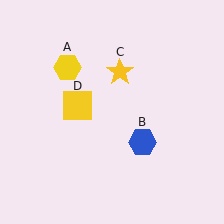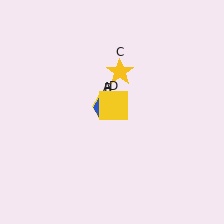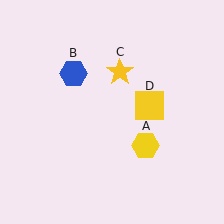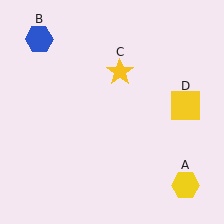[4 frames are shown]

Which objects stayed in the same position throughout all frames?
Yellow star (object C) remained stationary.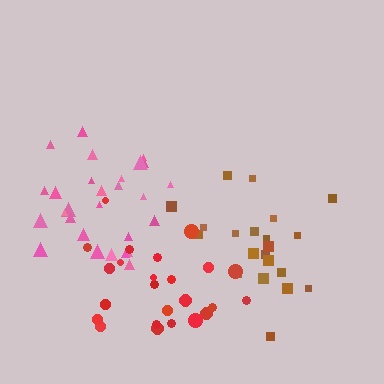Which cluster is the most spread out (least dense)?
Red.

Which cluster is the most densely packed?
Pink.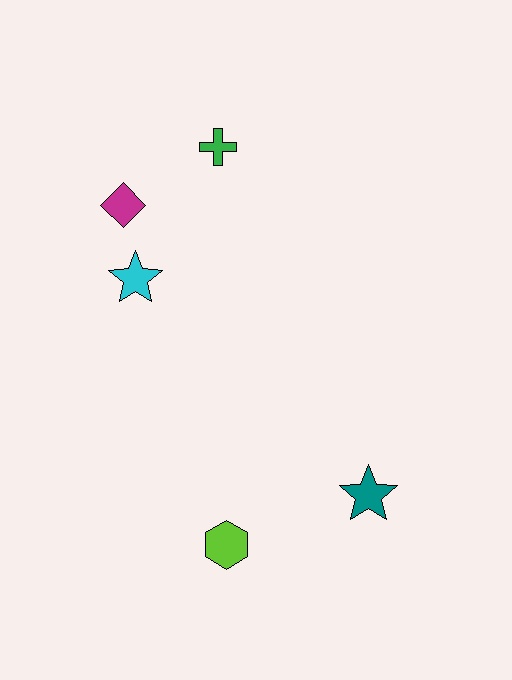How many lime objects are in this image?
There is 1 lime object.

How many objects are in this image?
There are 5 objects.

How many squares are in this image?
There are no squares.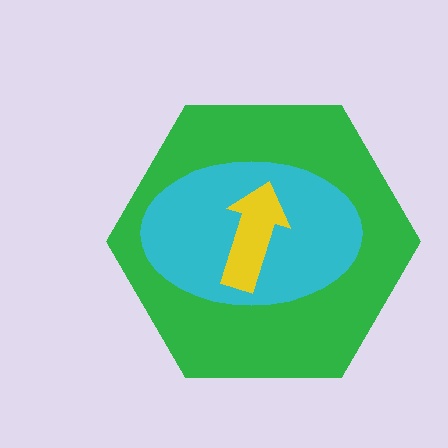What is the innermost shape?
The yellow arrow.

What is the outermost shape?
The green hexagon.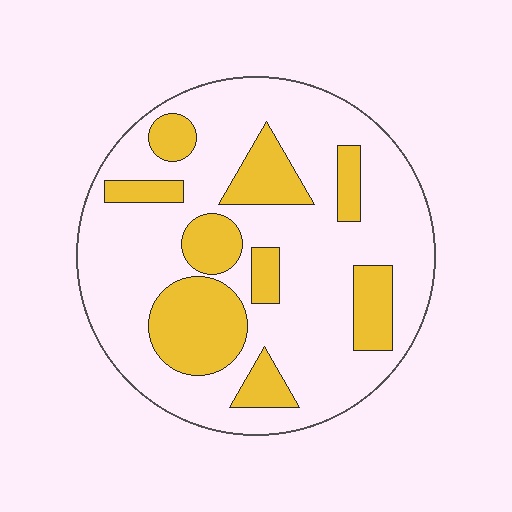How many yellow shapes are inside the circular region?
9.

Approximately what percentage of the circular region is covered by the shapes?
Approximately 25%.